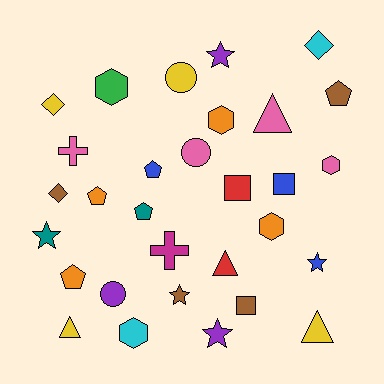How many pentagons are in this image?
There are 5 pentagons.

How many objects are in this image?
There are 30 objects.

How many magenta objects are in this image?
There is 1 magenta object.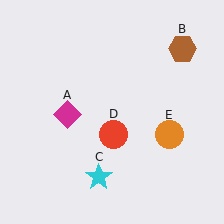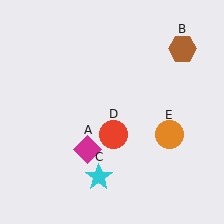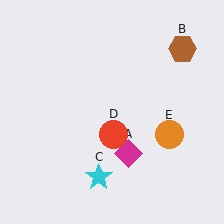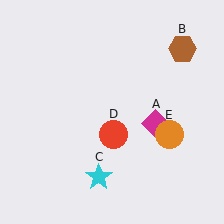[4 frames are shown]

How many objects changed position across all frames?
1 object changed position: magenta diamond (object A).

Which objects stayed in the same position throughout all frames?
Brown hexagon (object B) and cyan star (object C) and red circle (object D) and orange circle (object E) remained stationary.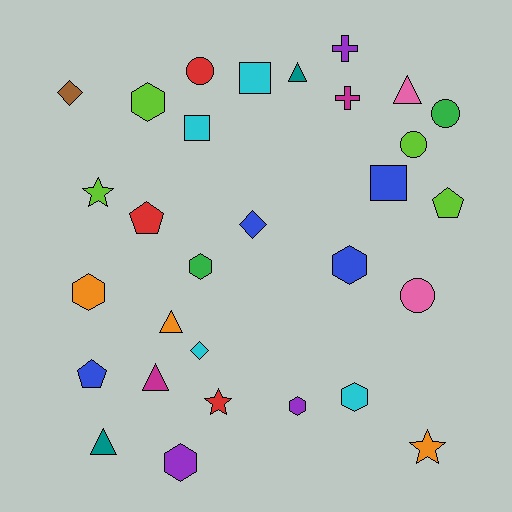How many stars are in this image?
There are 3 stars.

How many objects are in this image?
There are 30 objects.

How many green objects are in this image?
There are 2 green objects.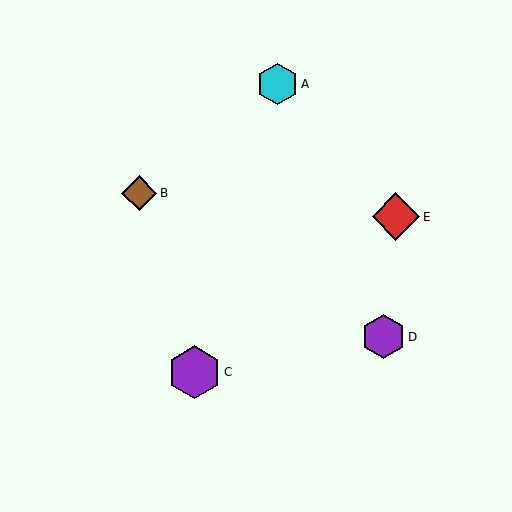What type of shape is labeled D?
Shape D is a purple hexagon.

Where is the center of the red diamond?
The center of the red diamond is at (396, 217).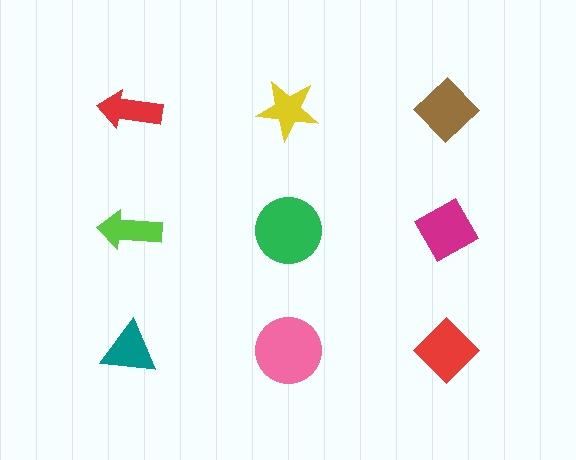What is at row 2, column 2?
A green circle.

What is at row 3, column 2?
A pink circle.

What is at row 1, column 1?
A red arrow.